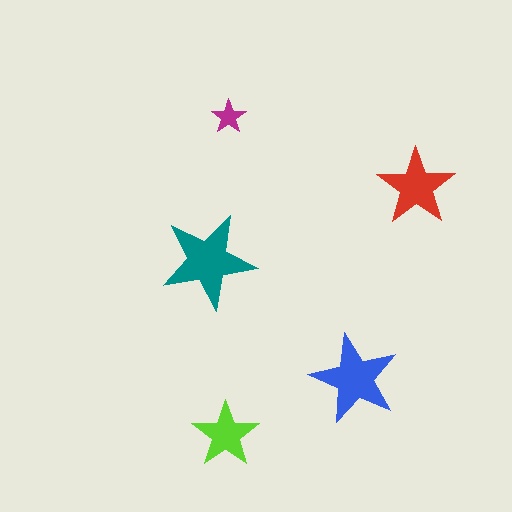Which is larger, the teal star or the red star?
The teal one.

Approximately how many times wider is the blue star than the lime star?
About 1.5 times wider.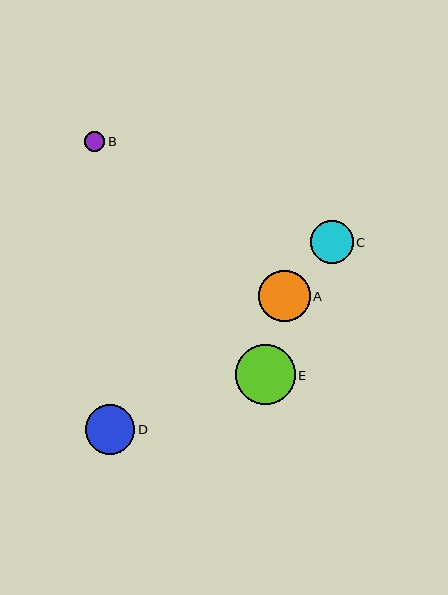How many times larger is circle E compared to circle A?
Circle E is approximately 1.2 times the size of circle A.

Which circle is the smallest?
Circle B is the smallest with a size of approximately 20 pixels.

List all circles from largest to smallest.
From largest to smallest: E, A, D, C, B.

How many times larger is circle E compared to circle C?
Circle E is approximately 1.4 times the size of circle C.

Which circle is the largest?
Circle E is the largest with a size of approximately 60 pixels.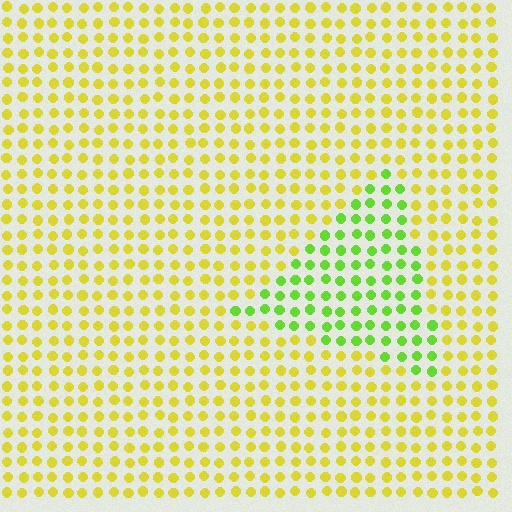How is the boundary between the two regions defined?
The boundary is defined purely by a slight shift in hue (about 43 degrees). Spacing, size, and orientation are identical on both sides.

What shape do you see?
I see a triangle.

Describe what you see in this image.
The image is filled with small yellow elements in a uniform arrangement. A triangle-shaped region is visible where the elements are tinted to a slightly different hue, forming a subtle color boundary.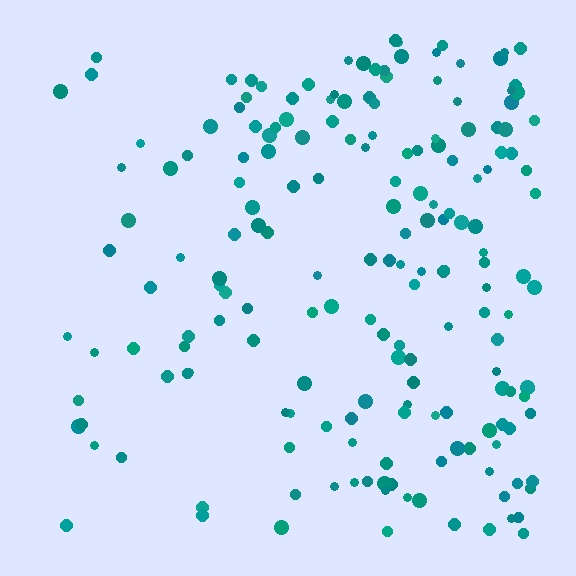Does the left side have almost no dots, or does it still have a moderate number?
Still a moderate number, just noticeably fewer than the right.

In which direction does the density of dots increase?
From left to right, with the right side densest.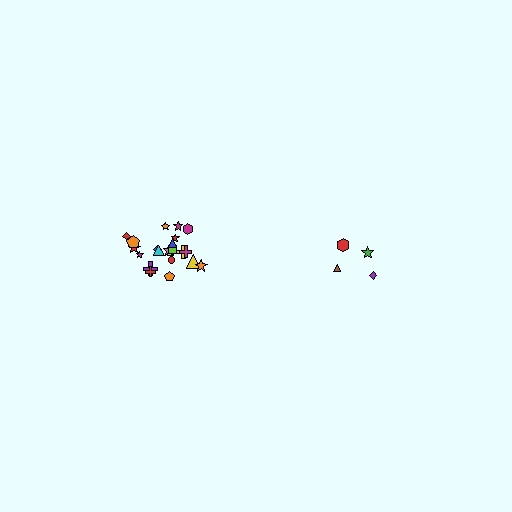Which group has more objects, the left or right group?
The left group.